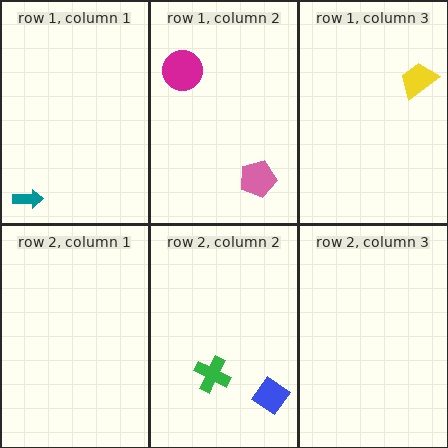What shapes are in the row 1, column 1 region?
The teal arrow.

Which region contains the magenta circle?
The row 1, column 2 region.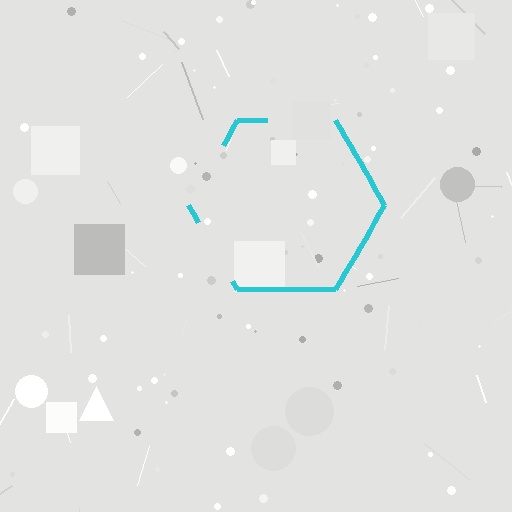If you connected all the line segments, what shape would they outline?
They would outline a hexagon.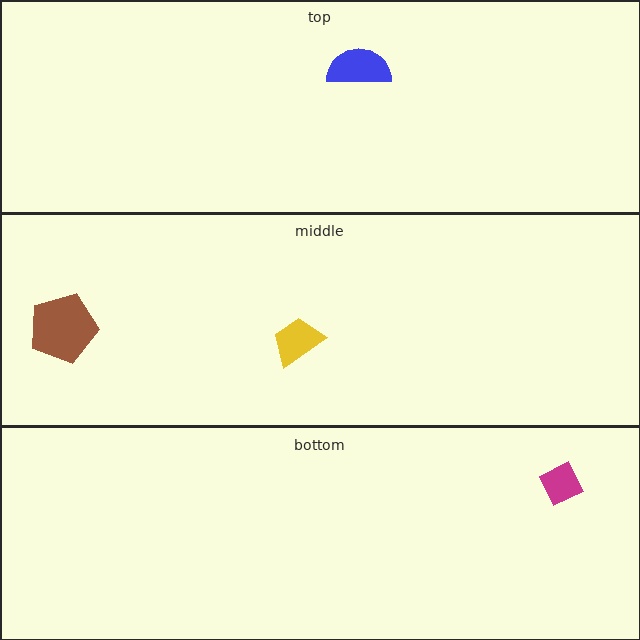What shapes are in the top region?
The blue semicircle.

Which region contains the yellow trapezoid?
The middle region.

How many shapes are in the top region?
1.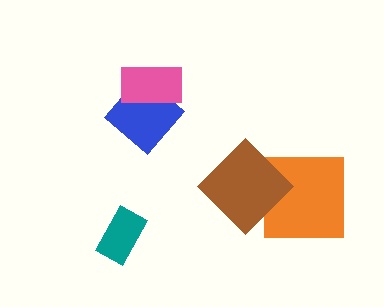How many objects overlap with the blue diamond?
1 object overlaps with the blue diamond.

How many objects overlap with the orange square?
1 object overlaps with the orange square.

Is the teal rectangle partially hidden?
No, no other shape covers it.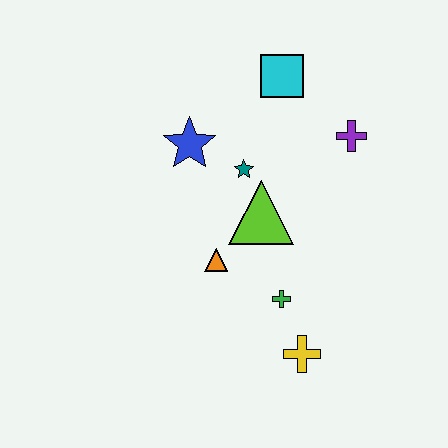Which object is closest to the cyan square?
The purple cross is closest to the cyan square.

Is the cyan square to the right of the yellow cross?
No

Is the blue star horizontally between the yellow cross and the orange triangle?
No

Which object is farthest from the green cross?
The cyan square is farthest from the green cross.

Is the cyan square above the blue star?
Yes